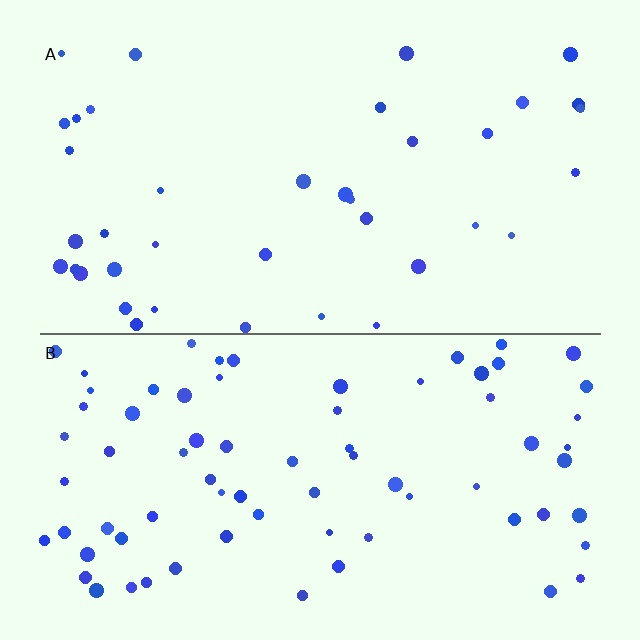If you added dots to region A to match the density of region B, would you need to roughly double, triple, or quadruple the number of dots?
Approximately double.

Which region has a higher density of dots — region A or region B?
B (the bottom).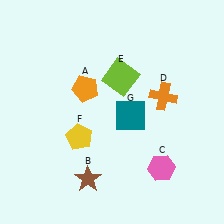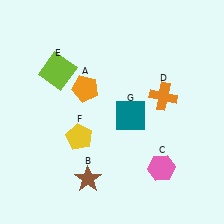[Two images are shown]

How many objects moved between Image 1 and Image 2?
1 object moved between the two images.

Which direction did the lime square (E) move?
The lime square (E) moved left.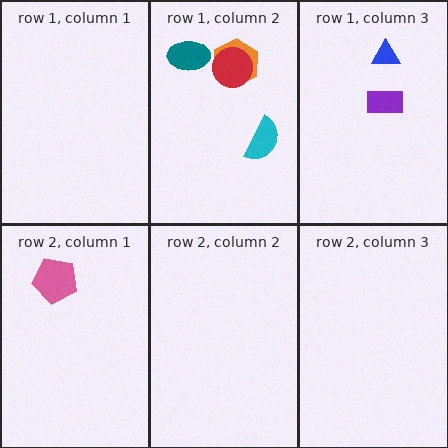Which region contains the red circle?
The row 1, column 2 region.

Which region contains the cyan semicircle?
The row 1, column 2 region.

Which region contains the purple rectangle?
The row 1, column 3 region.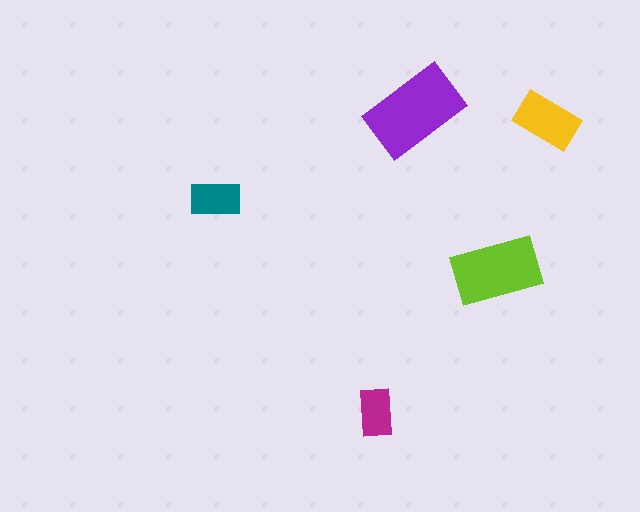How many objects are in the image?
There are 5 objects in the image.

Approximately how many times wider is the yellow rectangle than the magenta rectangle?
About 1.5 times wider.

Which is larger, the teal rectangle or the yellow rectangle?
The yellow one.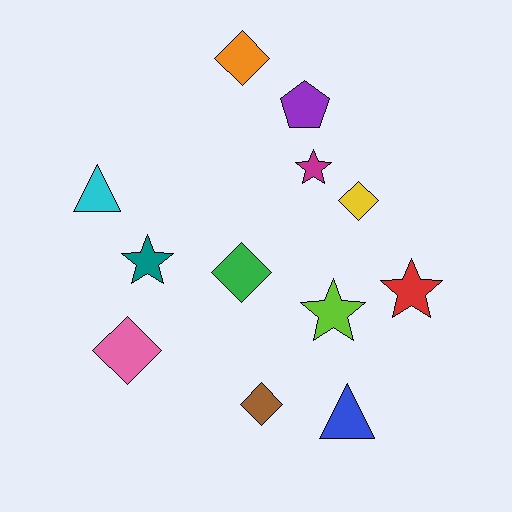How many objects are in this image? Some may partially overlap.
There are 12 objects.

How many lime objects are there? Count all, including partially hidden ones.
There is 1 lime object.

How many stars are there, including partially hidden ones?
There are 4 stars.